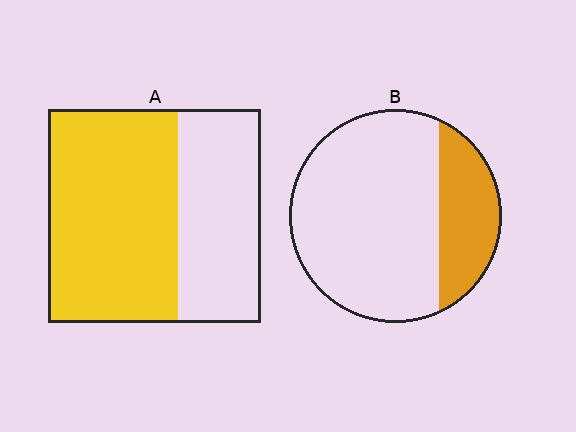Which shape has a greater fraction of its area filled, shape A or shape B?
Shape A.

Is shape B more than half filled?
No.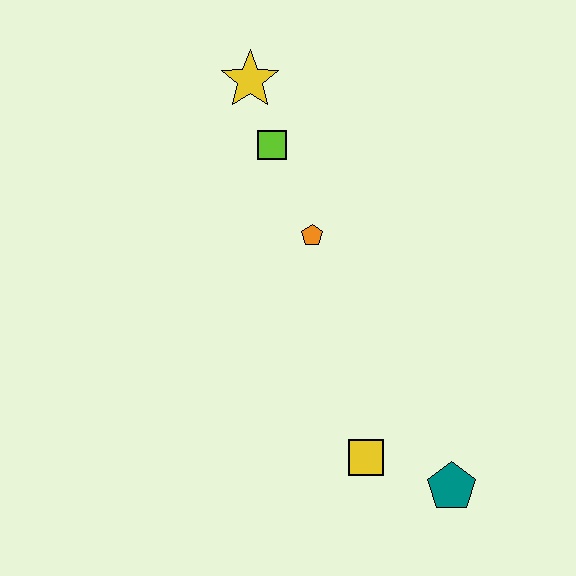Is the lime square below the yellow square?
No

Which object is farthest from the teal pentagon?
The yellow star is farthest from the teal pentagon.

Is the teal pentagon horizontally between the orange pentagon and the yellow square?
No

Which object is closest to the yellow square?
The teal pentagon is closest to the yellow square.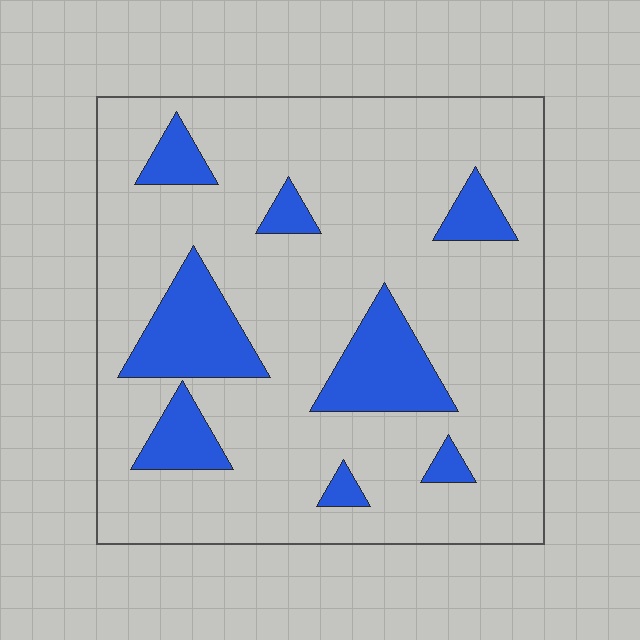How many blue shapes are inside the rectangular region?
8.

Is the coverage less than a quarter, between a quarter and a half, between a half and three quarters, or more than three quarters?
Less than a quarter.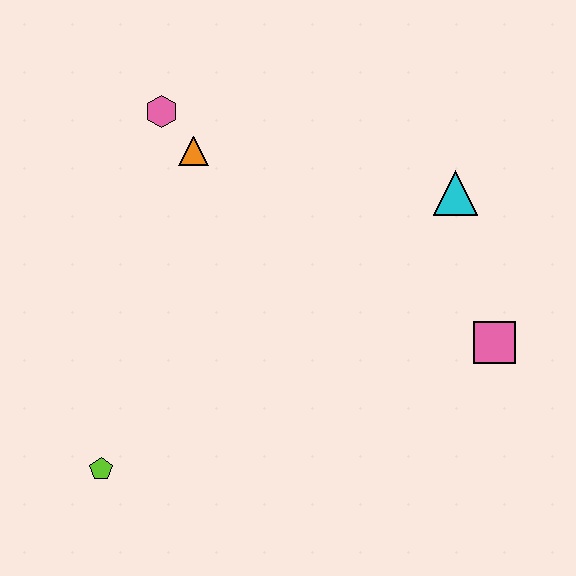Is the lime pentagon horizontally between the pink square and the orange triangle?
No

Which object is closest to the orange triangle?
The pink hexagon is closest to the orange triangle.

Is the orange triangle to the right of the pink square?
No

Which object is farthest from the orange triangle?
The pink square is farthest from the orange triangle.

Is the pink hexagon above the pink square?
Yes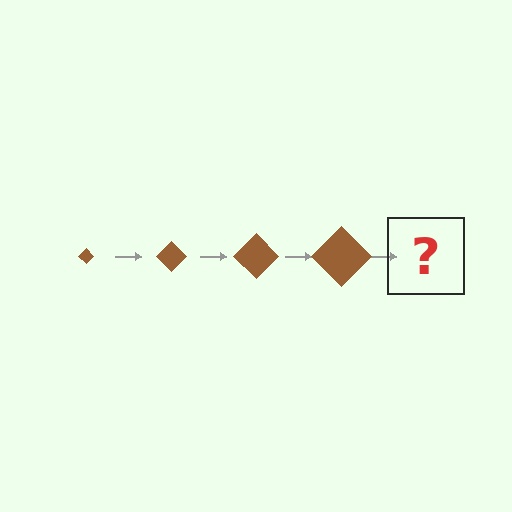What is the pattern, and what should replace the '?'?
The pattern is that the diamond gets progressively larger each step. The '?' should be a brown diamond, larger than the previous one.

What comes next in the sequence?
The next element should be a brown diamond, larger than the previous one.